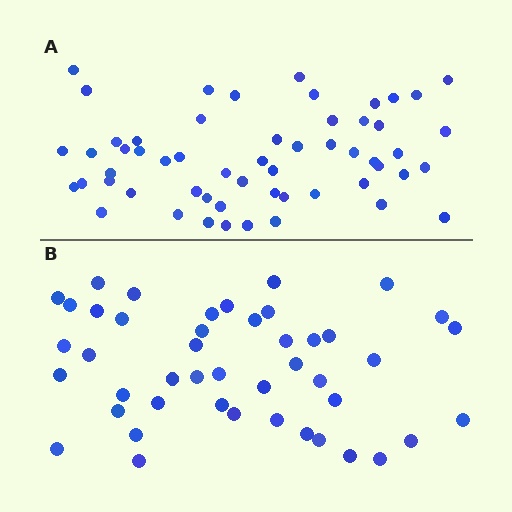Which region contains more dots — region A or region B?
Region A (the top region) has more dots.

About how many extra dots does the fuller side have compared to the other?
Region A has roughly 12 or so more dots than region B.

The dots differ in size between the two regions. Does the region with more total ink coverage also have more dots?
No. Region B has more total ink coverage because its dots are larger, but region A actually contains more individual dots. Total area can be misleading — the number of items is what matters here.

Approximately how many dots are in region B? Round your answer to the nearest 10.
About 40 dots. (The exact count is 45, which rounds to 40.)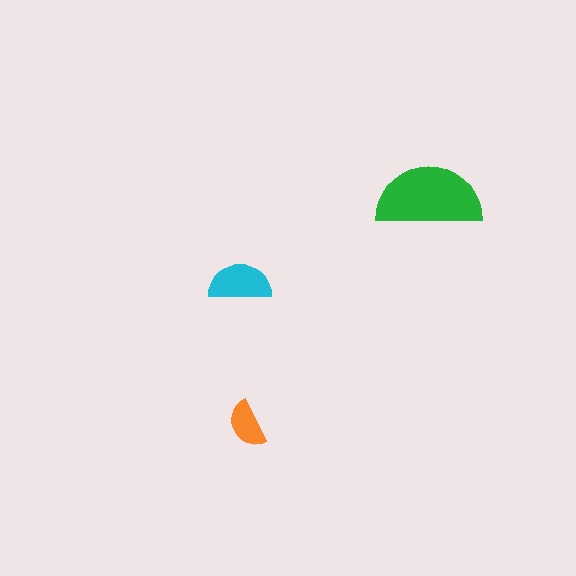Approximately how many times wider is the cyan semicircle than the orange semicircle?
About 1.5 times wider.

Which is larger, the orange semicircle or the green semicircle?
The green one.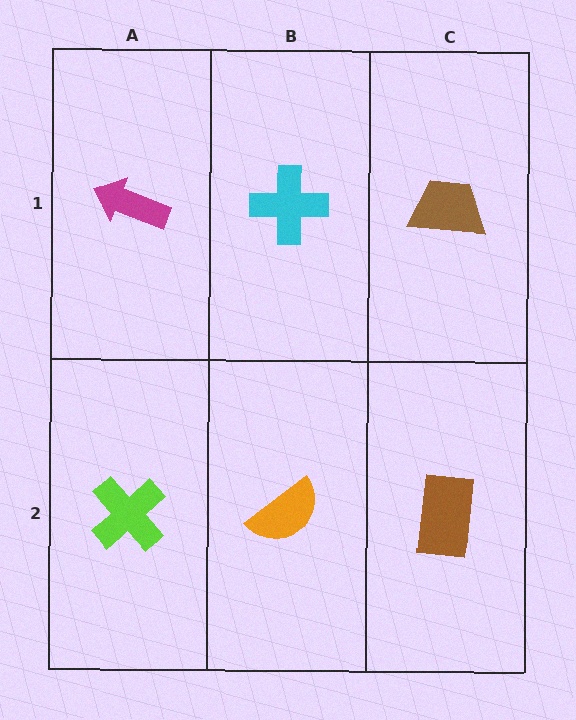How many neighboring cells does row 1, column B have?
3.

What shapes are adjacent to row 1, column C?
A brown rectangle (row 2, column C), a cyan cross (row 1, column B).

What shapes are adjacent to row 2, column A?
A magenta arrow (row 1, column A), an orange semicircle (row 2, column B).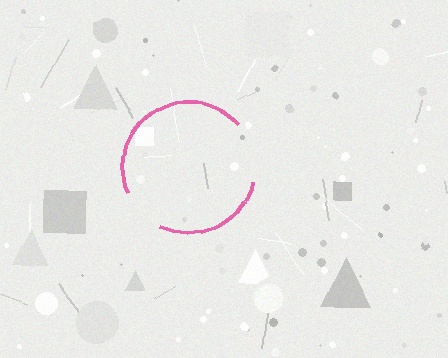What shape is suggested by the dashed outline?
The dashed outline suggests a circle.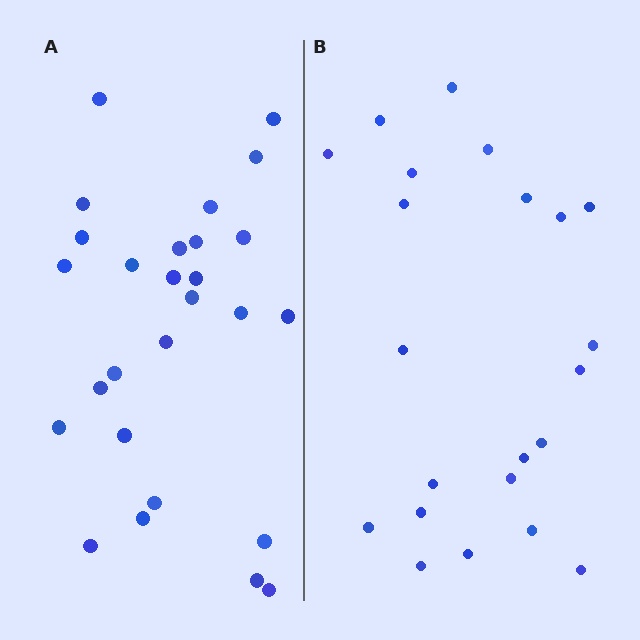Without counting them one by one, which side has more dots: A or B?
Region A (the left region) has more dots.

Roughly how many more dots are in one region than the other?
Region A has about 5 more dots than region B.